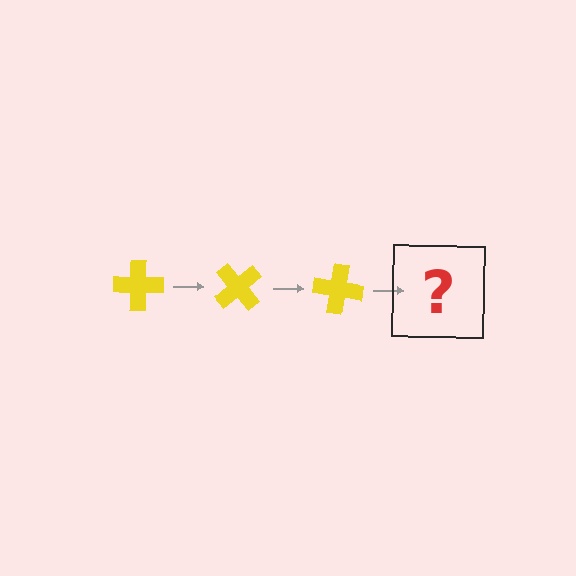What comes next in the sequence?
The next element should be a yellow cross rotated 150 degrees.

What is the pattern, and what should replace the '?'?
The pattern is that the cross rotates 50 degrees each step. The '?' should be a yellow cross rotated 150 degrees.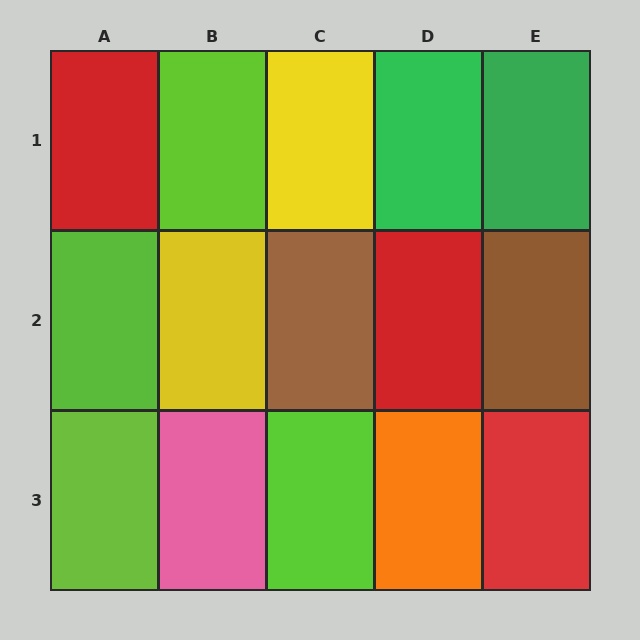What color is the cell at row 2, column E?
Brown.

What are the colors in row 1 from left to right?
Red, lime, yellow, green, green.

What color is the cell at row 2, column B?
Yellow.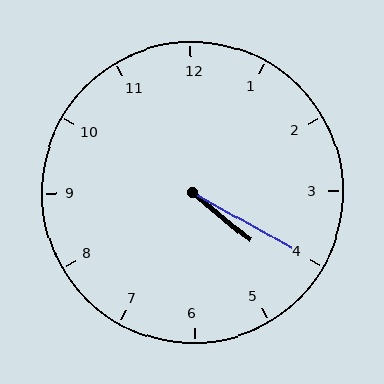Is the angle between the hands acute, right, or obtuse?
It is acute.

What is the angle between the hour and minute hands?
Approximately 10 degrees.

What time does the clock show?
4:20.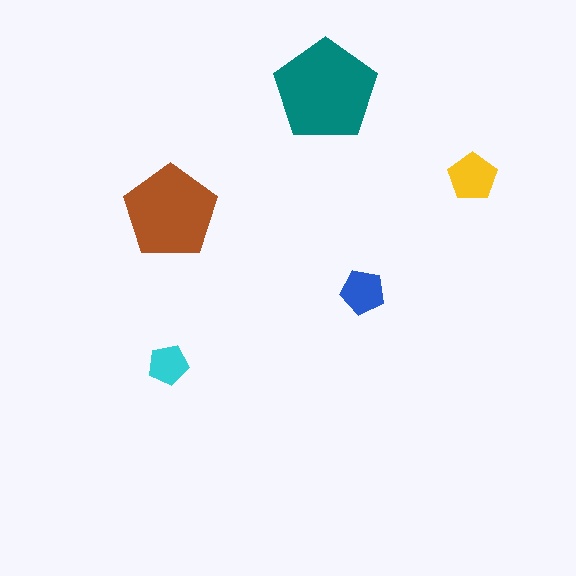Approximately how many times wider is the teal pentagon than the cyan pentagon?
About 2.5 times wider.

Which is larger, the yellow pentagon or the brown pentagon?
The brown one.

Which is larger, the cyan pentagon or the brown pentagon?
The brown one.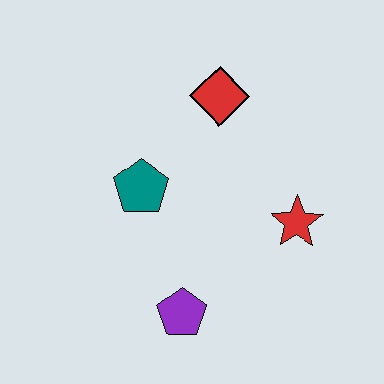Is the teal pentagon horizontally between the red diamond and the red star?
No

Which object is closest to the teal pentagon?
The red diamond is closest to the teal pentagon.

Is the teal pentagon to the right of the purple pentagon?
No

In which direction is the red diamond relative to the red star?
The red diamond is above the red star.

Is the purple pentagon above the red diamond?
No